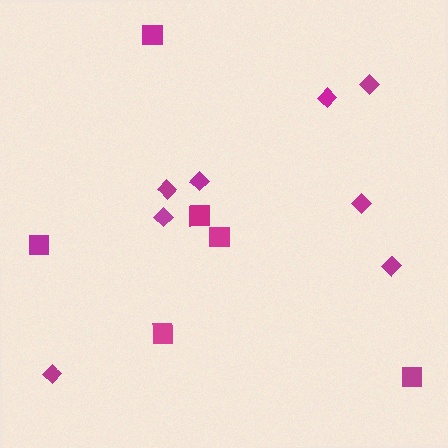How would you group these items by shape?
There are 2 groups: one group of diamonds (8) and one group of squares (6).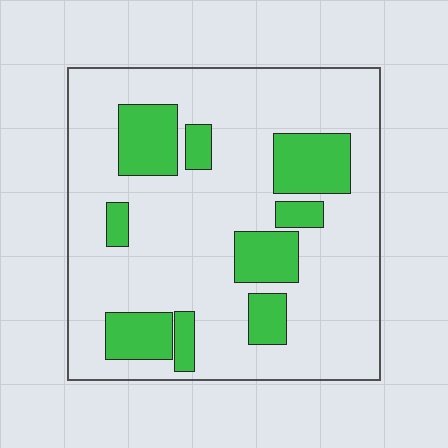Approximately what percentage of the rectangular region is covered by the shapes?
Approximately 25%.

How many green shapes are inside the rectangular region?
9.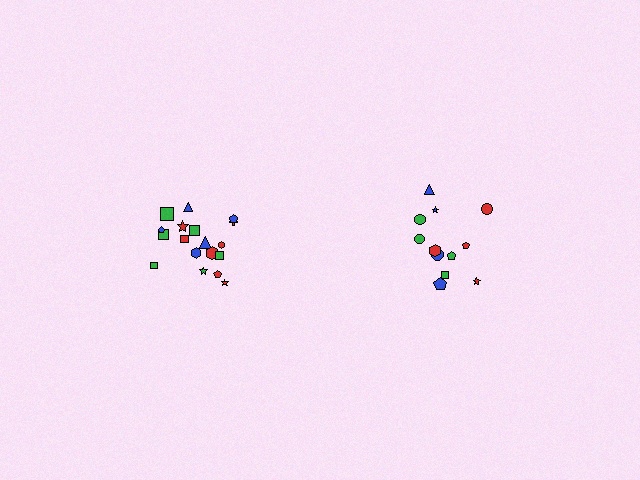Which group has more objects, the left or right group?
The left group.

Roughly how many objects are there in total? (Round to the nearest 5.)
Roughly 30 objects in total.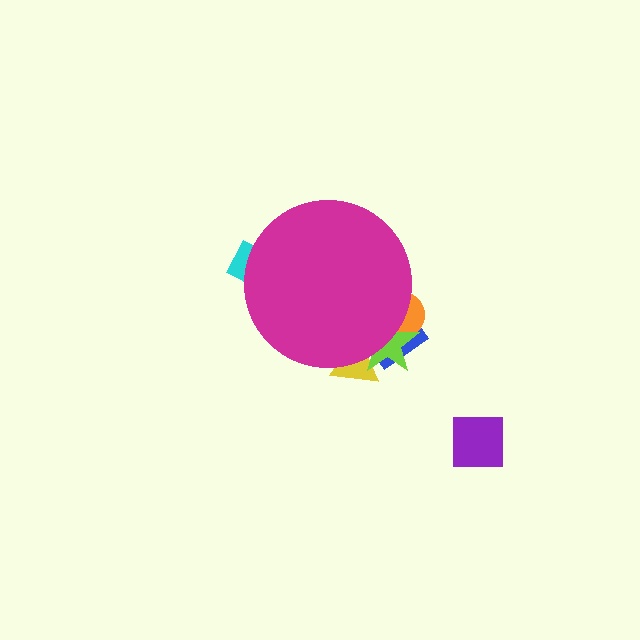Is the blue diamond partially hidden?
Yes, the blue diamond is partially hidden behind the magenta circle.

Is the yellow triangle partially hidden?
Yes, the yellow triangle is partially hidden behind the magenta circle.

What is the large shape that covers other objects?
A magenta circle.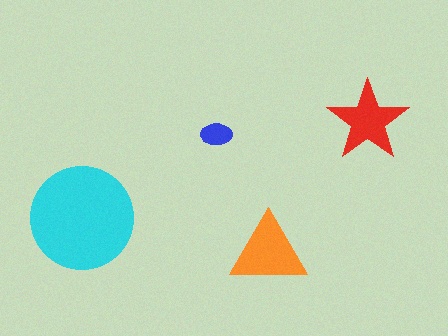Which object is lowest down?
The orange triangle is bottommost.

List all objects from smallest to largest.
The blue ellipse, the red star, the orange triangle, the cyan circle.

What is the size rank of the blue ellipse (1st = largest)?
4th.